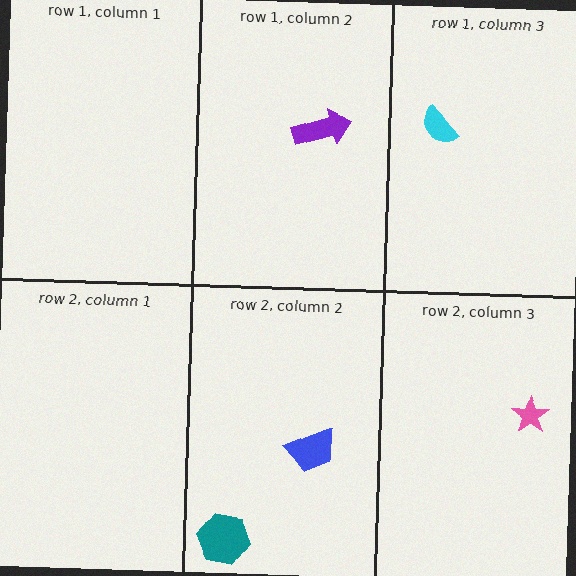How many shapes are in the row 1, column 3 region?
1.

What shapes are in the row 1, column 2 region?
The purple arrow.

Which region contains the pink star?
The row 2, column 3 region.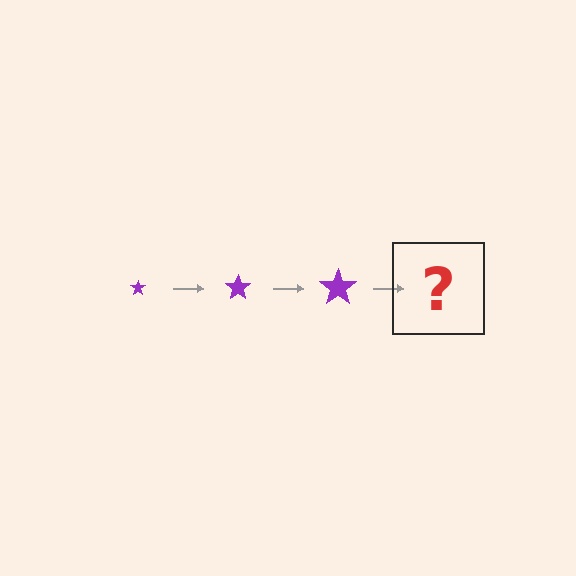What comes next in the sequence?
The next element should be a purple star, larger than the previous one.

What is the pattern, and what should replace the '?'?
The pattern is that the star gets progressively larger each step. The '?' should be a purple star, larger than the previous one.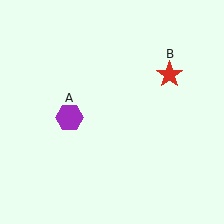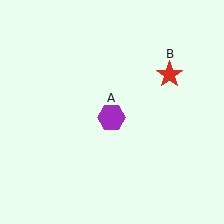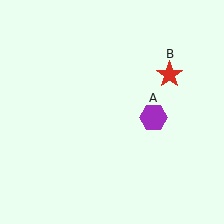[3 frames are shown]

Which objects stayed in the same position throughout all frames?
Red star (object B) remained stationary.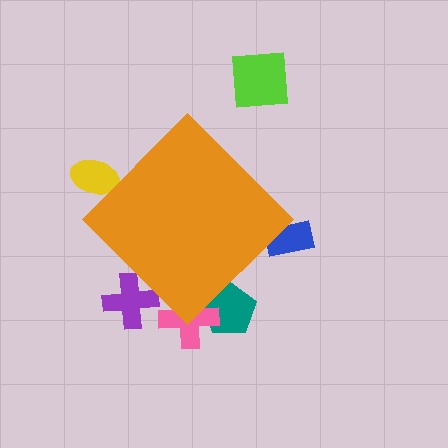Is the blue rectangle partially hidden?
Yes, the blue rectangle is partially hidden behind the orange diamond.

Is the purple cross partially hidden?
Yes, the purple cross is partially hidden behind the orange diamond.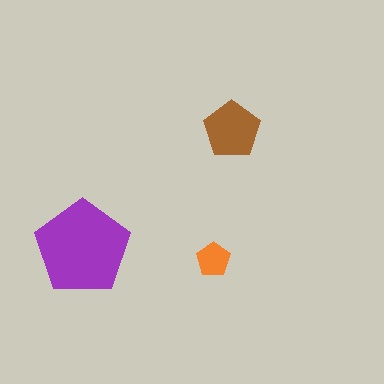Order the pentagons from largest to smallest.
the purple one, the brown one, the orange one.